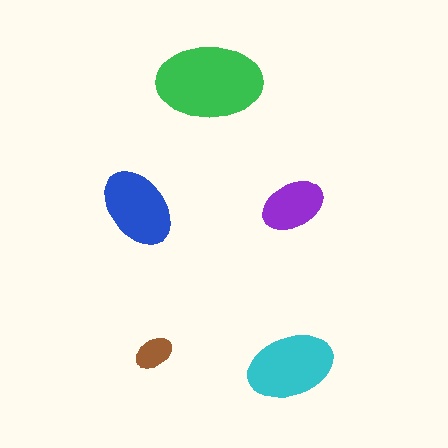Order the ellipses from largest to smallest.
the green one, the cyan one, the blue one, the purple one, the brown one.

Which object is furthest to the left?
The blue ellipse is leftmost.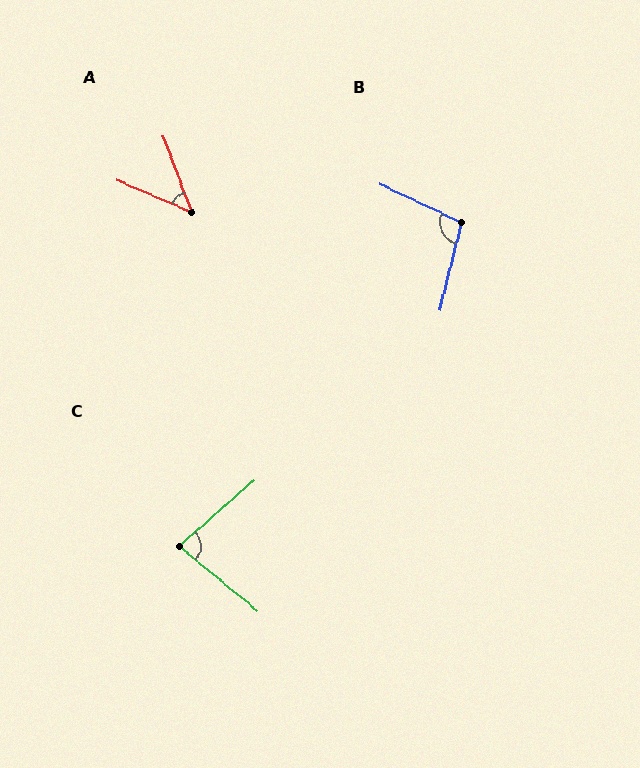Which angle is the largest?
B, at approximately 102 degrees.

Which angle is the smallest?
A, at approximately 47 degrees.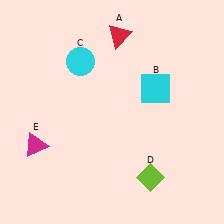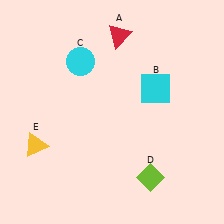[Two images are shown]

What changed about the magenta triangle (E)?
In Image 1, E is magenta. In Image 2, it changed to yellow.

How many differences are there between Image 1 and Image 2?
There is 1 difference between the two images.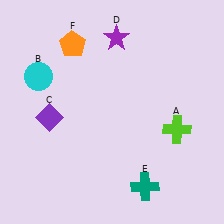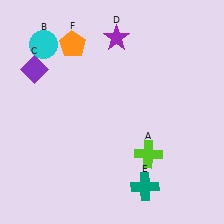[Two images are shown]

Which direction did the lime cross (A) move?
The lime cross (A) moved left.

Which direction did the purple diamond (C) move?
The purple diamond (C) moved up.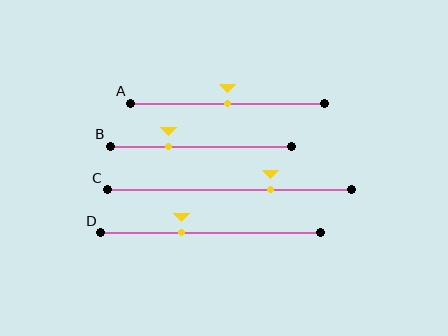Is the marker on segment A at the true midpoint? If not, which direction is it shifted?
Yes, the marker on segment A is at the true midpoint.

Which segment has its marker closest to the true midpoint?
Segment A has its marker closest to the true midpoint.